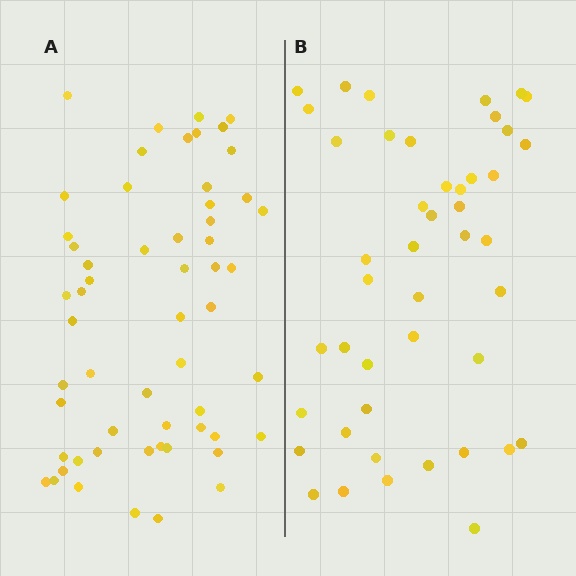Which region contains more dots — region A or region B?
Region A (the left region) has more dots.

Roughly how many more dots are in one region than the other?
Region A has roughly 12 or so more dots than region B.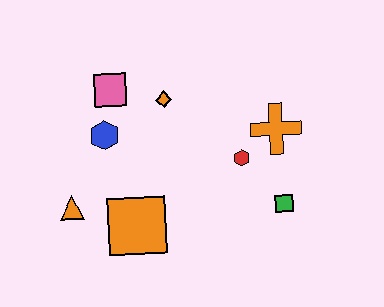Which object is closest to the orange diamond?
The pink square is closest to the orange diamond.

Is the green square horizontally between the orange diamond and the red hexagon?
No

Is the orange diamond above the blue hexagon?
Yes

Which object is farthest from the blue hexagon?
The green square is farthest from the blue hexagon.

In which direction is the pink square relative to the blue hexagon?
The pink square is above the blue hexagon.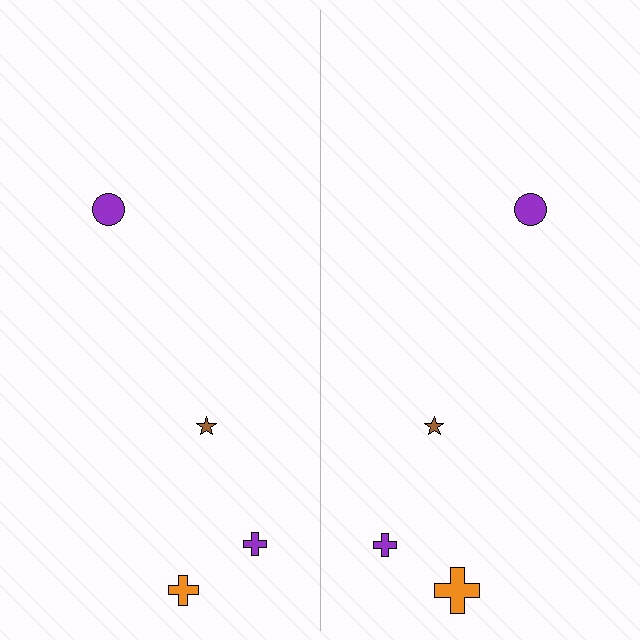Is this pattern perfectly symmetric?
No, the pattern is not perfectly symmetric. The orange cross on the right side has a different size than its mirror counterpart.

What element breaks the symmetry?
The orange cross on the right side has a different size than its mirror counterpart.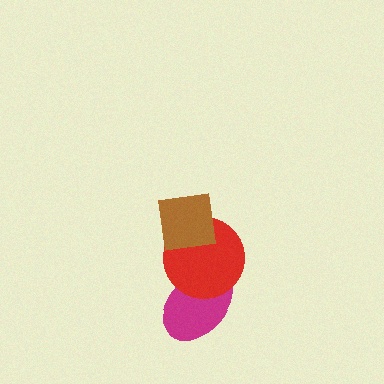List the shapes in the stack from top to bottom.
From top to bottom: the brown square, the red circle, the magenta ellipse.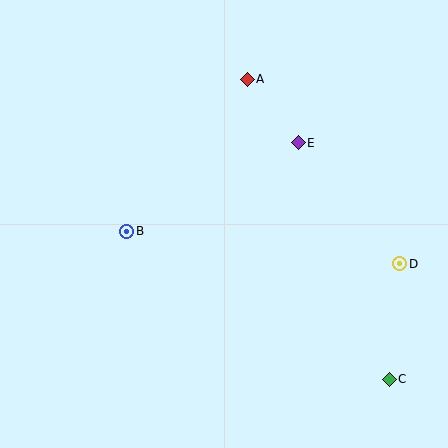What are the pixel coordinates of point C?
Point C is at (389, 379).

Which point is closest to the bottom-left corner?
Point B is closest to the bottom-left corner.